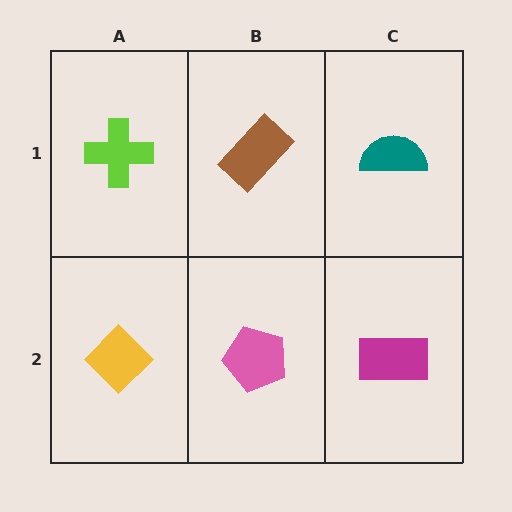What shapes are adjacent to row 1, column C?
A magenta rectangle (row 2, column C), a brown rectangle (row 1, column B).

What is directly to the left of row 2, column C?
A pink pentagon.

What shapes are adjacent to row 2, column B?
A brown rectangle (row 1, column B), a yellow diamond (row 2, column A), a magenta rectangle (row 2, column C).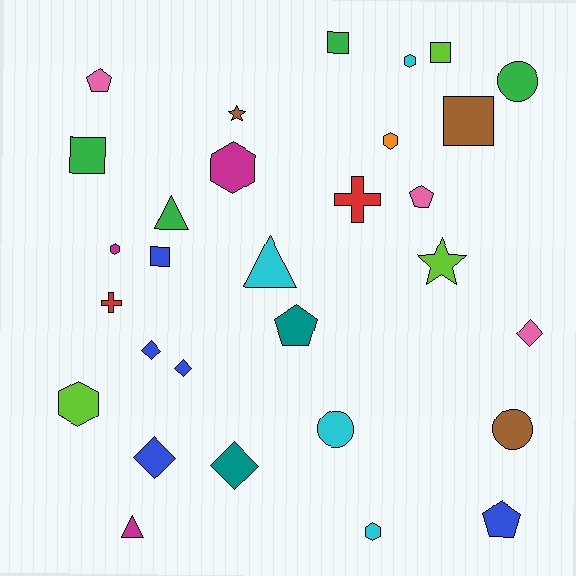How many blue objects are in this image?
There are 5 blue objects.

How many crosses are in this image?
There are 2 crosses.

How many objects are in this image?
There are 30 objects.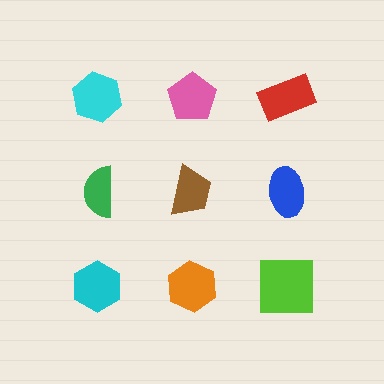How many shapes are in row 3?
3 shapes.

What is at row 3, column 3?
A lime square.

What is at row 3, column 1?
A cyan hexagon.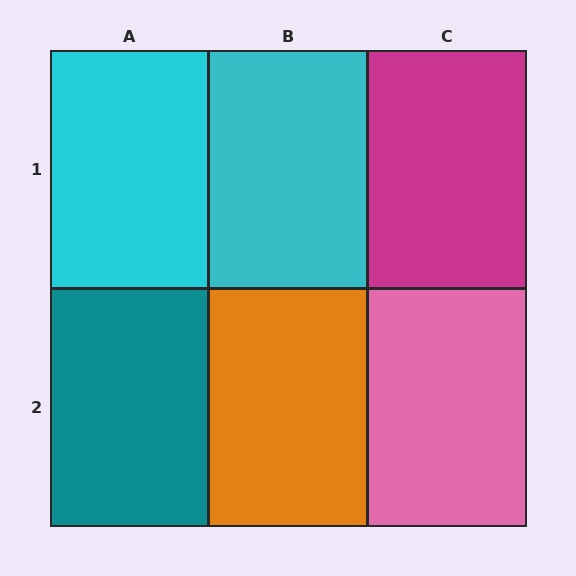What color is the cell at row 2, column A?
Teal.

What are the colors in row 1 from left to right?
Cyan, cyan, magenta.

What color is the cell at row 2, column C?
Pink.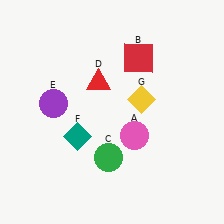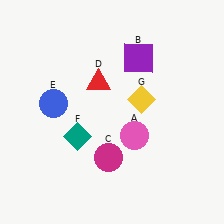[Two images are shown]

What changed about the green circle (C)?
In Image 1, C is green. In Image 2, it changed to magenta.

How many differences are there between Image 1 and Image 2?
There are 3 differences between the two images.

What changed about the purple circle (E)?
In Image 1, E is purple. In Image 2, it changed to blue.